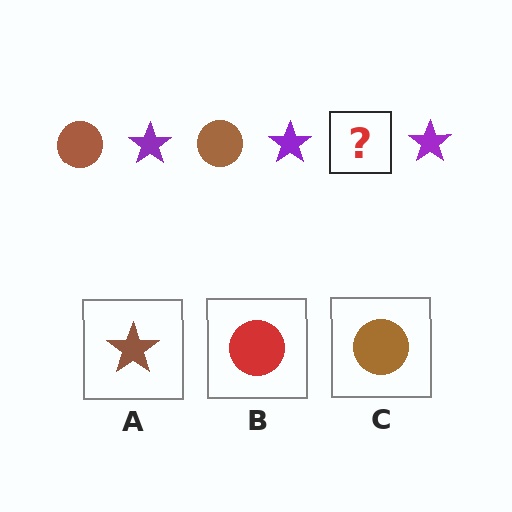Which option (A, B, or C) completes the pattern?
C.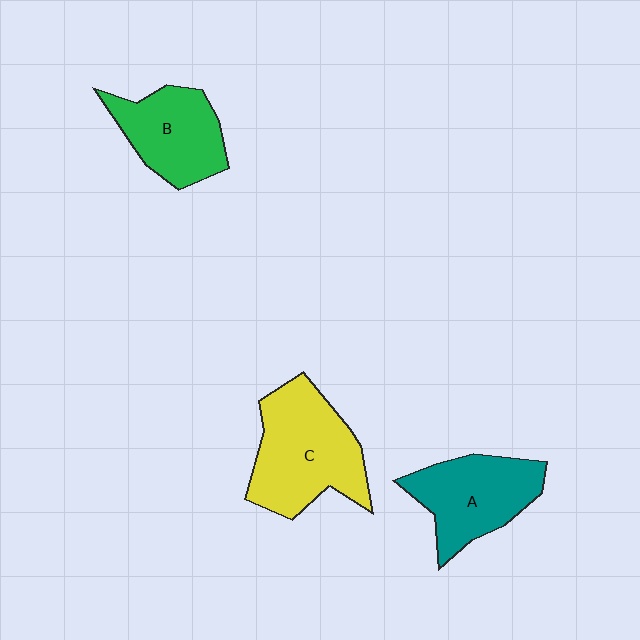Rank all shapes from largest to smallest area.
From largest to smallest: C (yellow), A (teal), B (green).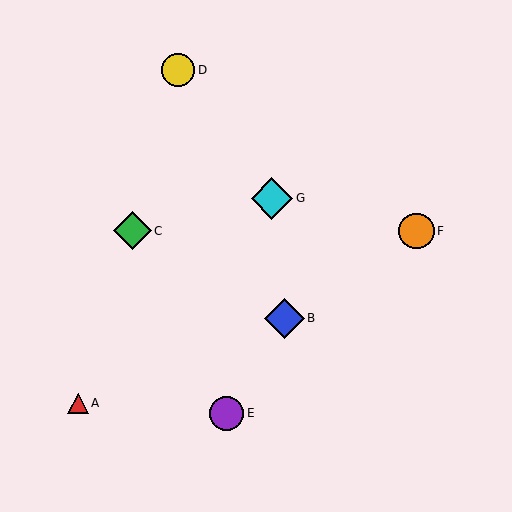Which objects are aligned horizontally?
Objects C, F are aligned horizontally.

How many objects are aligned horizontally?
2 objects (C, F) are aligned horizontally.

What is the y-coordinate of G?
Object G is at y≈198.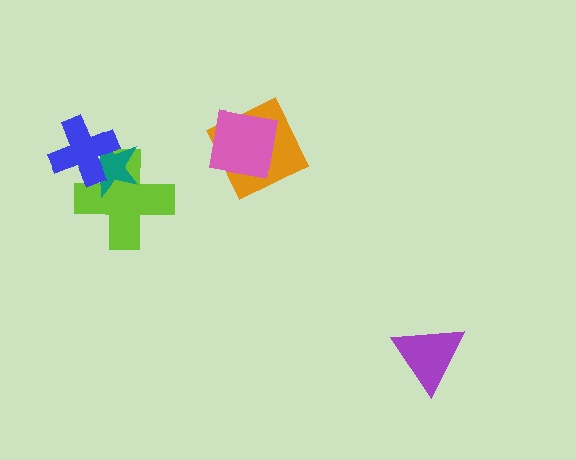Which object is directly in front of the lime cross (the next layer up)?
The teal star is directly in front of the lime cross.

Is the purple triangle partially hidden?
No, no other shape covers it.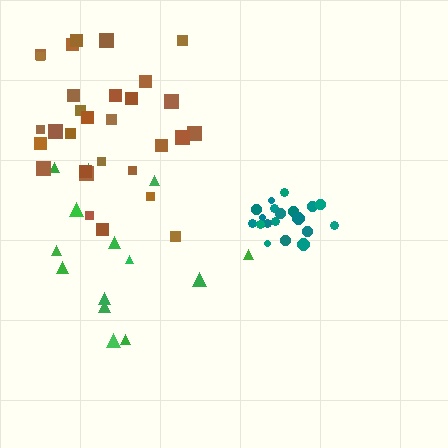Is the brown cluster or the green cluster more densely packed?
Brown.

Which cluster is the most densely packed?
Teal.